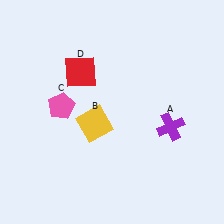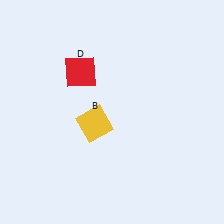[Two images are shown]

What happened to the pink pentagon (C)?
The pink pentagon (C) was removed in Image 2. It was in the top-left area of Image 1.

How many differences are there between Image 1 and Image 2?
There are 2 differences between the two images.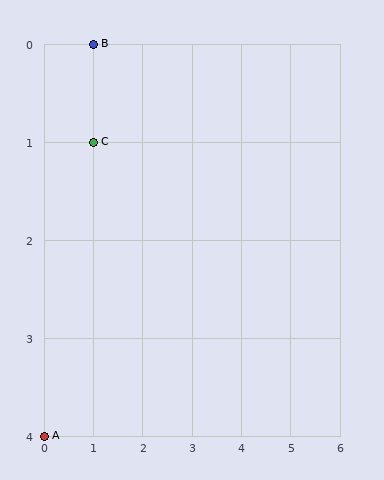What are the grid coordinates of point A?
Point A is at grid coordinates (0, 4).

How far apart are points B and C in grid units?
Points B and C are 1 row apart.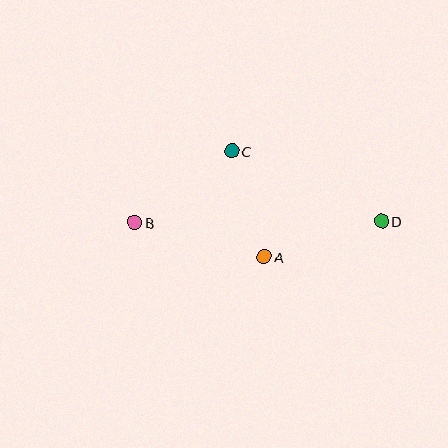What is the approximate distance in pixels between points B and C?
The distance between B and C is approximately 120 pixels.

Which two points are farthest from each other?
Points B and D are farthest from each other.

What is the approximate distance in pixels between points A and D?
The distance between A and D is approximately 122 pixels.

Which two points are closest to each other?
Points A and C are closest to each other.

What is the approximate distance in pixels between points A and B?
The distance between A and B is approximately 134 pixels.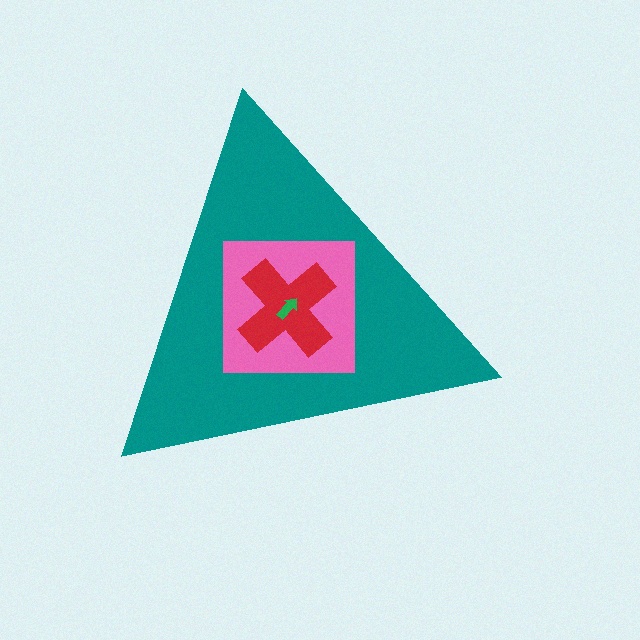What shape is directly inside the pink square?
The red cross.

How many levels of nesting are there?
4.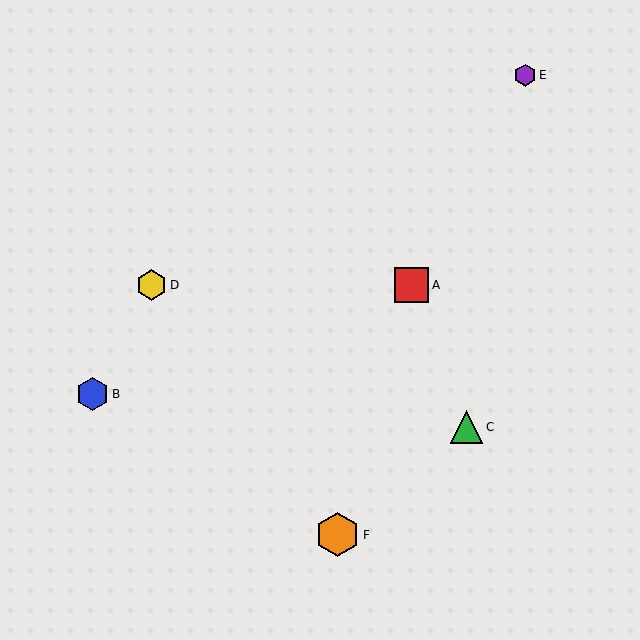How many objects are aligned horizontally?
2 objects (A, D) are aligned horizontally.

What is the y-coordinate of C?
Object C is at y≈427.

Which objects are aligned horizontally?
Objects A, D are aligned horizontally.